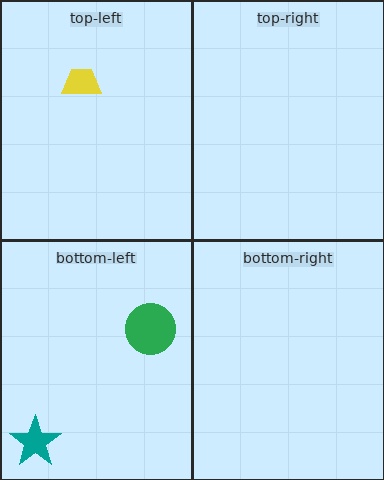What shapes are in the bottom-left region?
The teal star, the green circle.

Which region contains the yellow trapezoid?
The top-left region.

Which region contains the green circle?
The bottom-left region.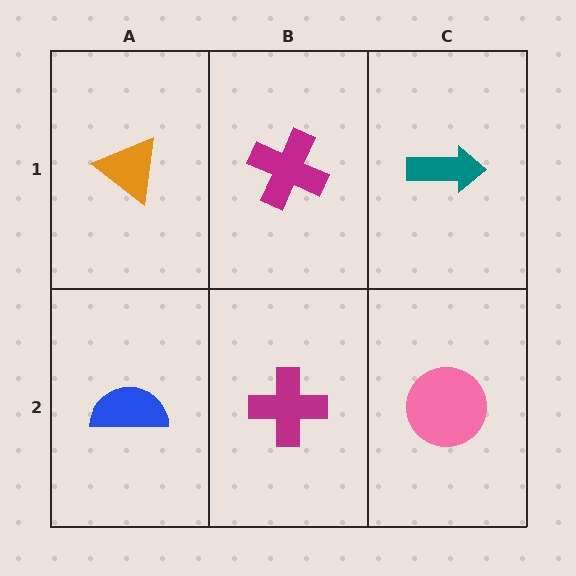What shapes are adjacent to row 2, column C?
A teal arrow (row 1, column C), a magenta cross (row 2, column B).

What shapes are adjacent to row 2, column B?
A magenta cross (row 1, column B), a blue semicircle (row 2, column A), a pink circle (row 2, column C).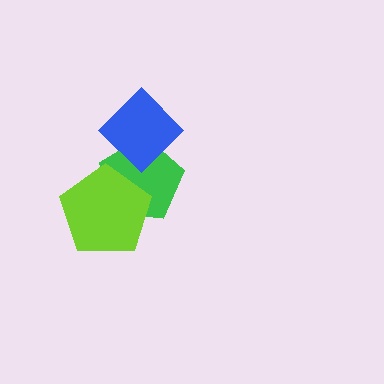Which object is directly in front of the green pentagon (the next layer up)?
The lime pentagon is directly in front of the green pentagon.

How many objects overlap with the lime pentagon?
1 object overlaps with the lime pentagon.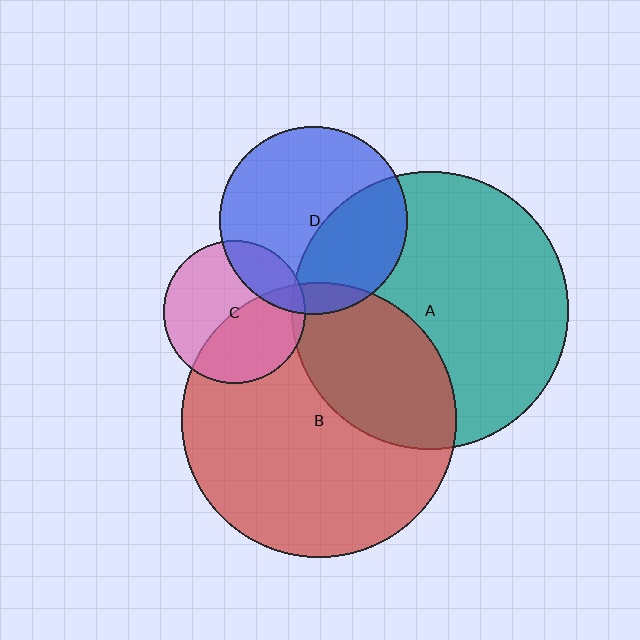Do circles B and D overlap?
Yes.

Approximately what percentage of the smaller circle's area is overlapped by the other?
Approximately 10%.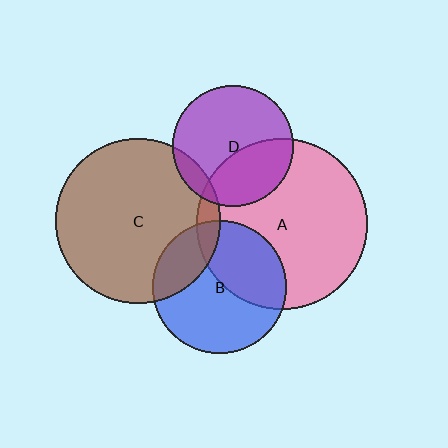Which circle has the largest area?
Circle A (pink).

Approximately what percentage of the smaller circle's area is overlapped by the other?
Approximately 5%.